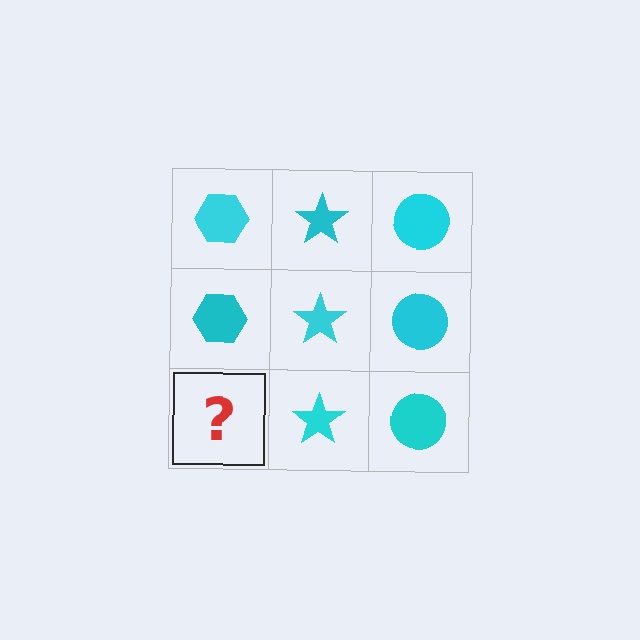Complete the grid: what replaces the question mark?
The question mark should be replaced with a cyan hexagon.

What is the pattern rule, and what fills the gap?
The rule is that each column has a consistent shape. The gap should be filled with a cyan hexagon.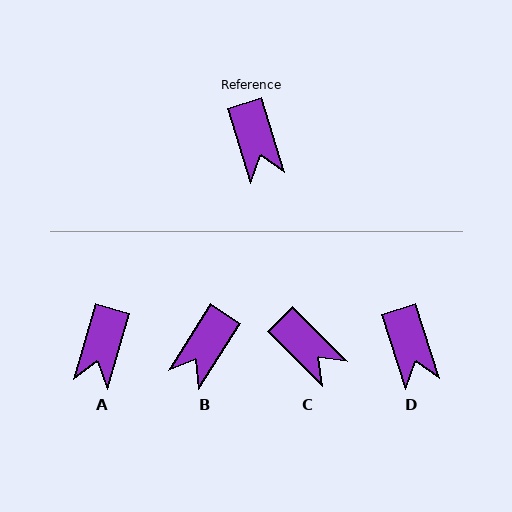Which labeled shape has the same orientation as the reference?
D.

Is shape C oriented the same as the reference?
No, it is off by about 28 degrees.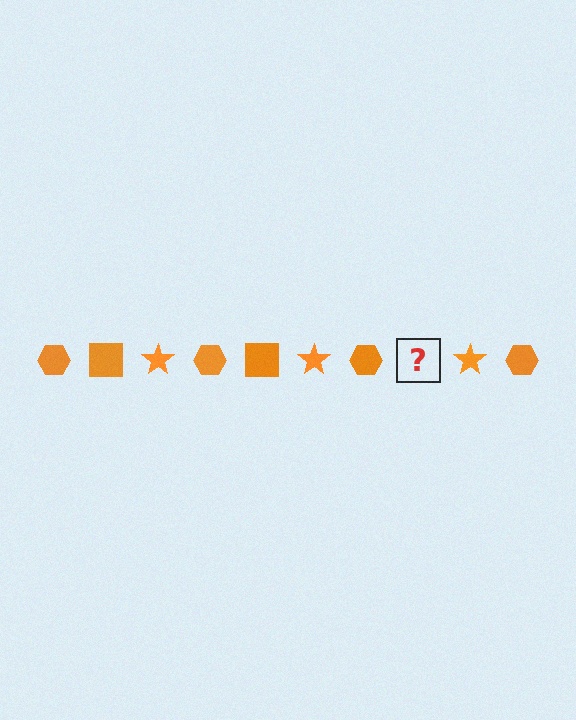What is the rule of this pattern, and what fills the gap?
The rule is that the pattern cycles through hexagon, square, star shapes in orange. The gap should be filled with an orange square.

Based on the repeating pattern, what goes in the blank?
The blank should be an orange square.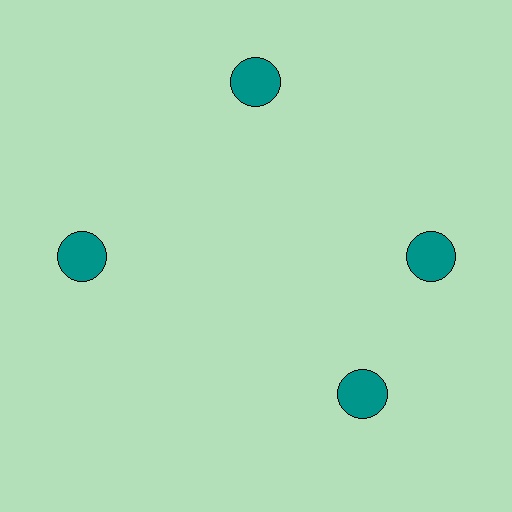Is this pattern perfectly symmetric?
No. The 4 teal circles are arranged in a ring, but one element near the 6 o'clock position is rotated out of alignment along the ring, breaking the 4-fold rotational symmetry.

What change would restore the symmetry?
The symmetry would be restored by rotating it back into even spacing with its neighbors so that all 4 circles sit at equal angles and equal distance from the center.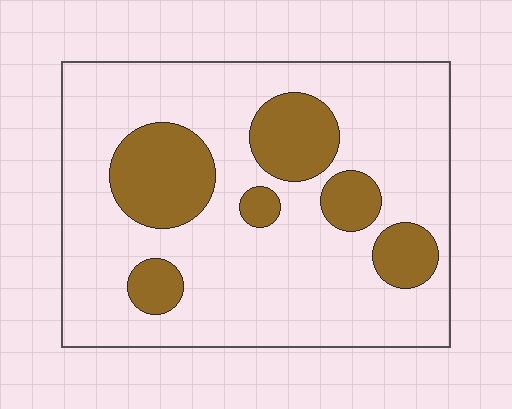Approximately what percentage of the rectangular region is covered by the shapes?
Approximately 25%.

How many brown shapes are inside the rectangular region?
6.